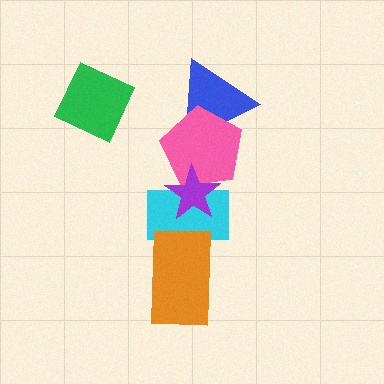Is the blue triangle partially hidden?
Yes, it is partially covered by another shape.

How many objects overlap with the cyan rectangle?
3 objects overlap with the cyan rectangle.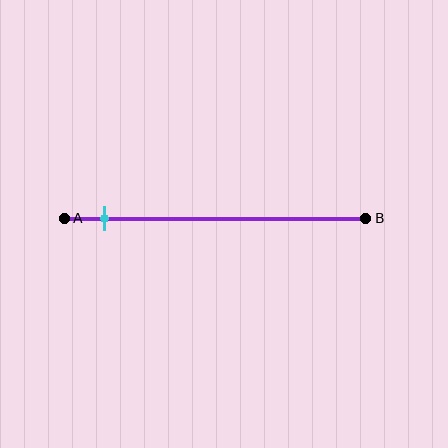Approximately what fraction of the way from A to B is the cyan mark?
The cyan mark is approximately 15% of the way from A to B.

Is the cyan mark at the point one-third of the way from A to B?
No, the mark is at about 15% from A, not at the 33% one-third point.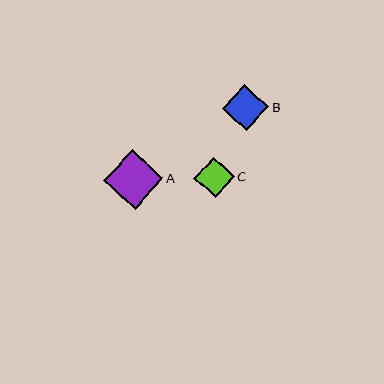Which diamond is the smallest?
Diamond C is the smallest with a size of approximately 41 pixels.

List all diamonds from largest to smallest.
From largest to smallest: A, B, C.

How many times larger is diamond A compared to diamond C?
Diamond A is approximately 1.5 times the size of diamond C.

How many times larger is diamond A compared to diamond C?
Diamond A is approximately 1.5 times the size of diamond C.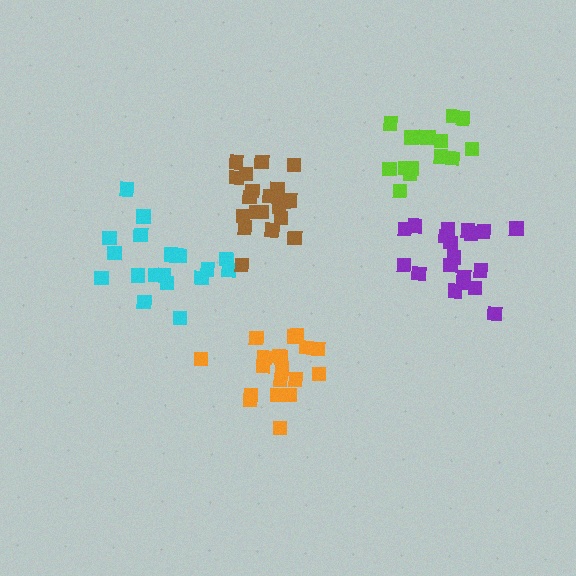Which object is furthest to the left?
The cyan cluster is leftmost.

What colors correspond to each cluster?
The clusters are colored: cyan, brown, purple, lime, orange.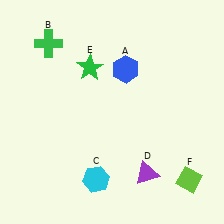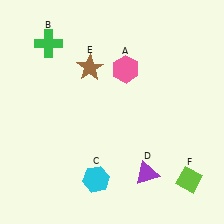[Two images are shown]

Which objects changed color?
A changed from blue to pink. E changed from green to brown.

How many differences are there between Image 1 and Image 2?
There are 2 differences between the two images.